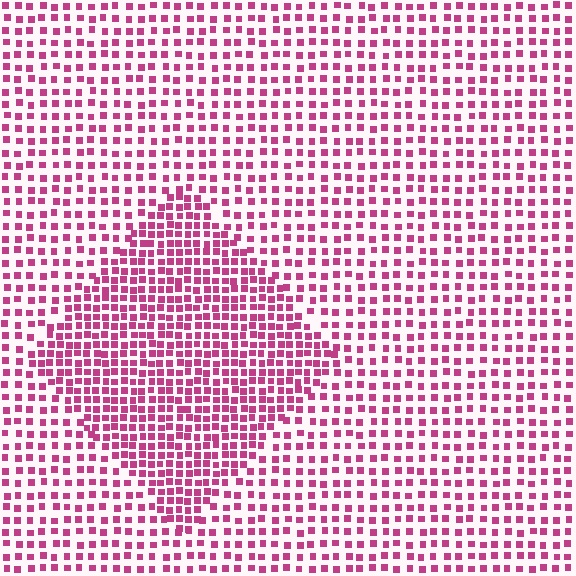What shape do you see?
I see a diamond.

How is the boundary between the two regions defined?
The boundary is defined by a change in element density (approximately 1.8x ratio). All elements are the same color, size, and shape.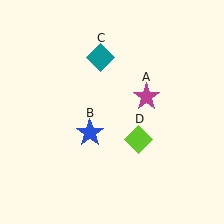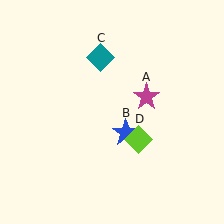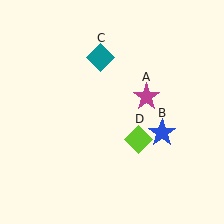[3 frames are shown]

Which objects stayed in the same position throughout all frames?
Magenta star (object A) and teal diamond (object C) and lime diamond (object D) remained stationary.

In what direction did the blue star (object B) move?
The blue star (object B) moved right.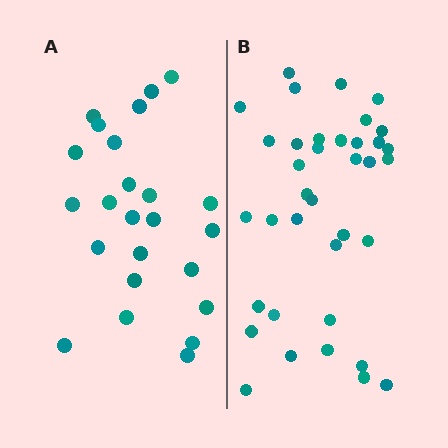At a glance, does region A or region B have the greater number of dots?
Region B (the right region) has more dots.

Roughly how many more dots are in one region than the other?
Region B has approximately 15 more dots than region A.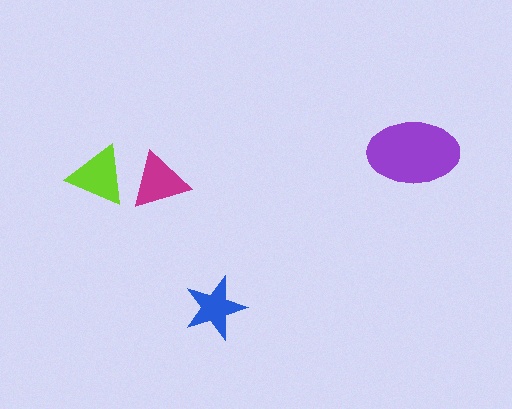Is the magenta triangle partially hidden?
No, no other shape covers it.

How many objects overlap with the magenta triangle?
1 object overlaps with the magenta triangle.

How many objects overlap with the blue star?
0 objects overlap with the blue star.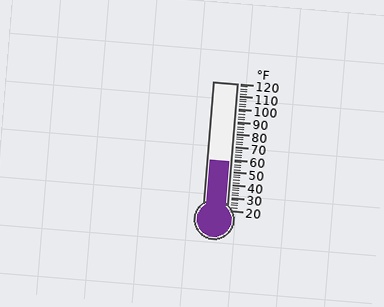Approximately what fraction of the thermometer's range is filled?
The thermometer is filled to approximately 40% of its range.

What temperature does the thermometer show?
The thermometer shows approximately 58°F.